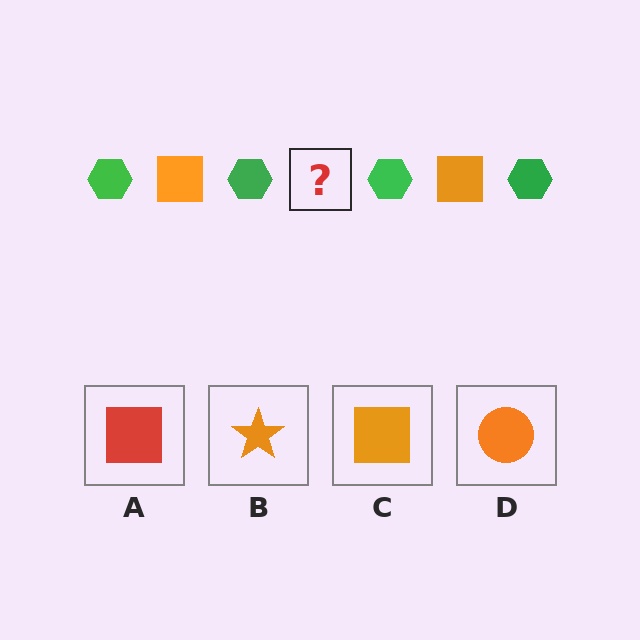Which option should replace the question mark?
Option C.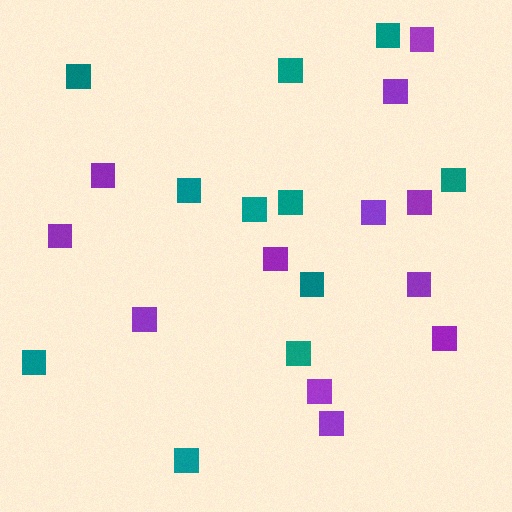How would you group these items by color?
There are 2 groups: one group of purple squares (12) and one group of teal squares (11).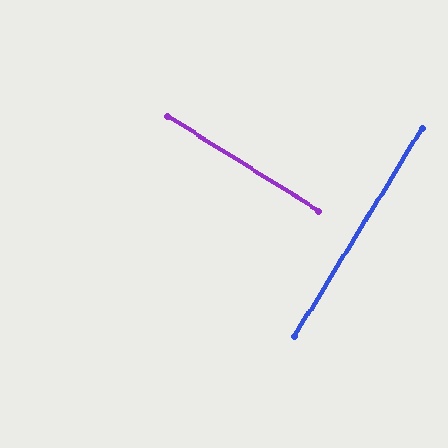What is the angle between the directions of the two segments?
Approximately 89 degrees.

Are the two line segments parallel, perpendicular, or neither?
Perpendicular — they meet at approximately 89°.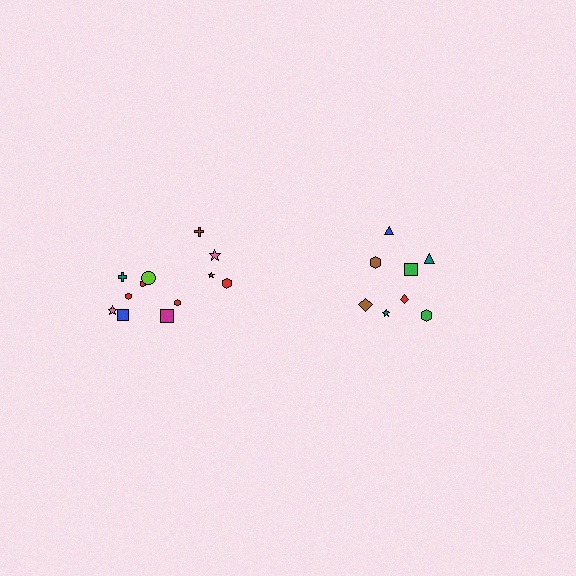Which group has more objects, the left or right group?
The left group.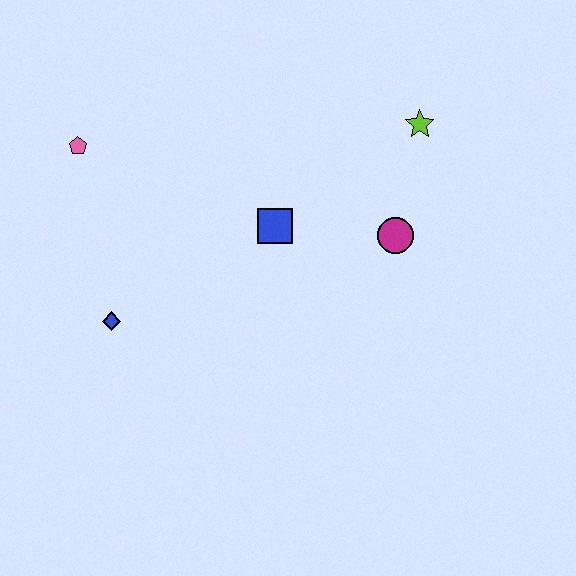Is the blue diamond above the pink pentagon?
No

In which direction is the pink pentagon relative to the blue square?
The pink pentagon is to the left of the blue square.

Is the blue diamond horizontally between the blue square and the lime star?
No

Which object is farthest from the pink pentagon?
The lime star is farthest from the pink pentagon.